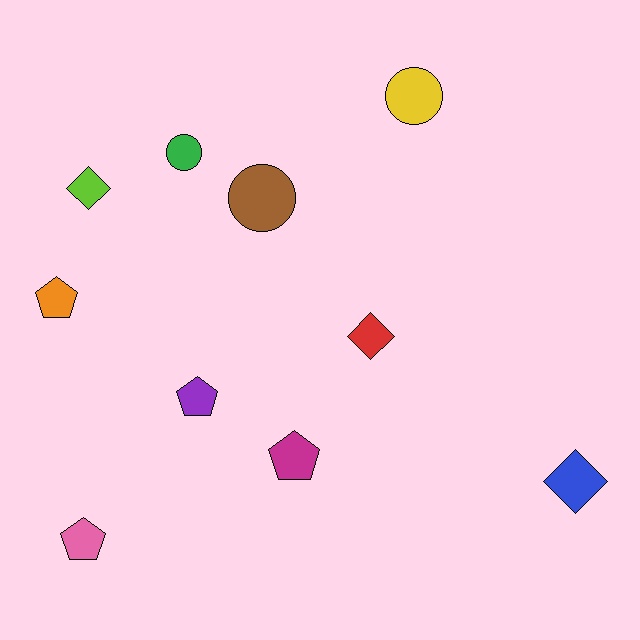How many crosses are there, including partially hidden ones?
There are no crosses.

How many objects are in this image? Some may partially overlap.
There are 10 objects.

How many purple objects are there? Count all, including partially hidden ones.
There is 1 purple object.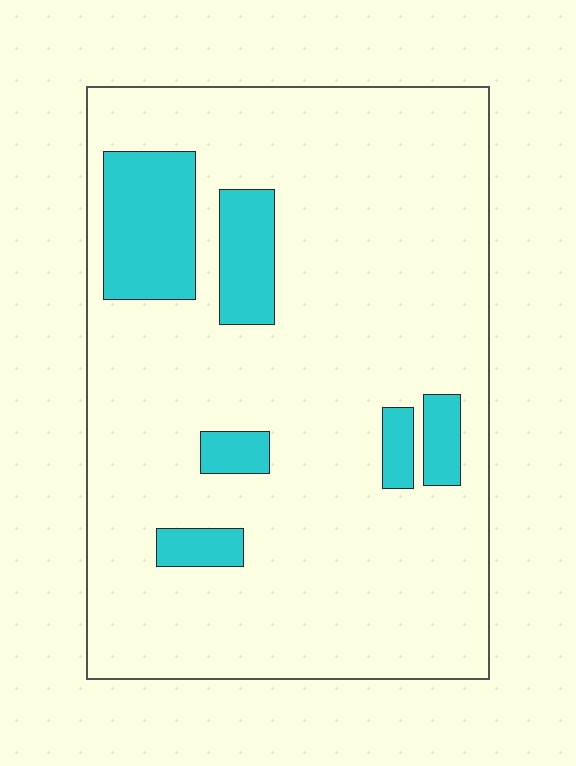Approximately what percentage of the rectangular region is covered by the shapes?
Approximately 15%.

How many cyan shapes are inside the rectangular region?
6.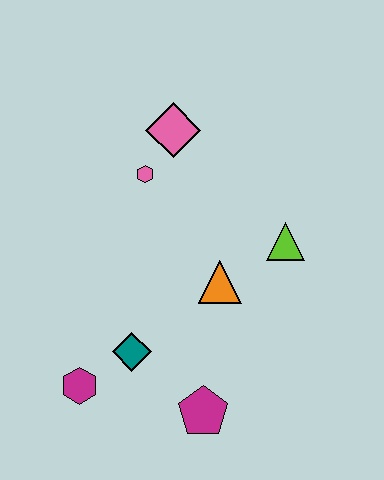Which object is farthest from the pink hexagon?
The magenta pentagon is farthest from the pink hexagon.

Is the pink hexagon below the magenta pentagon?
No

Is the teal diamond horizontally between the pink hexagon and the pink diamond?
No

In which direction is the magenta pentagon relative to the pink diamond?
The magenta pentagon is below the pink diamond.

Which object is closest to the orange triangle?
The lime triangle is closest to the orange triangle.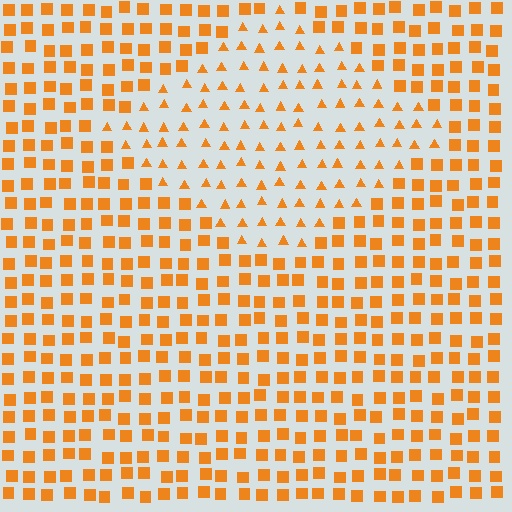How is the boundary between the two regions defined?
The boundary is defined by a change in element shape: triangles inside vs. squares outside. All elements share the same color and spacing.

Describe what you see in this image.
The image is filled with small orange elements arranged in a uniform grid. A diamond-shaped region contains triangles, while the surrounding area contains squares. The boundary is defined purely by the change in element shape.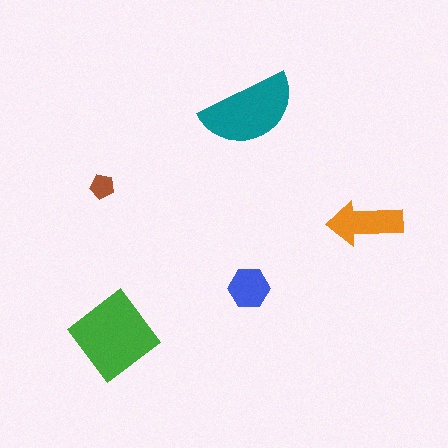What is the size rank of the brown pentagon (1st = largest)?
5th.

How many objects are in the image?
There are 5 objects in the image.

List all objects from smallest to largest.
The brown pentagon, the blue hexagon, the orange arrow, the teal semicircle, the green diamond.